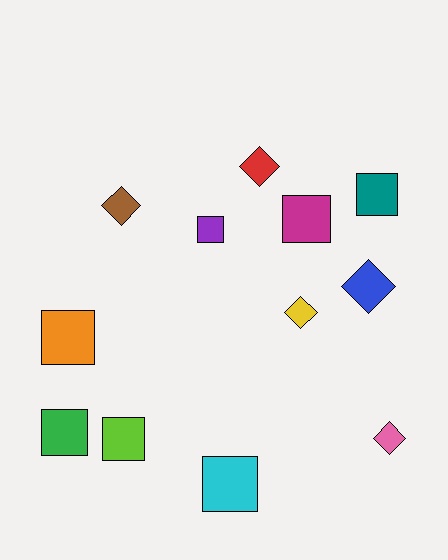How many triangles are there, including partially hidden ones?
There are no triangles.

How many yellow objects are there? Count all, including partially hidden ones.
There is 1 yellow object.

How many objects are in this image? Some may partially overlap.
There are 12 objects.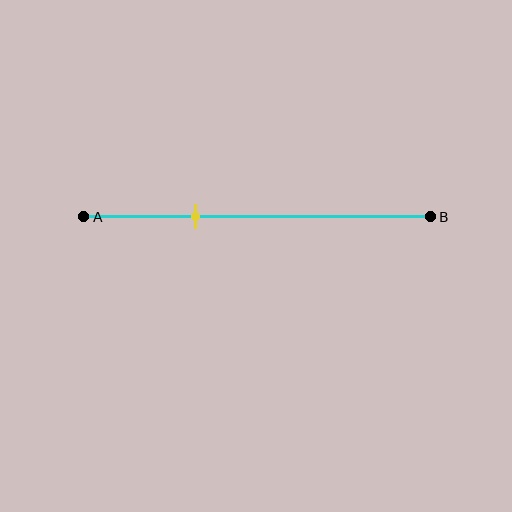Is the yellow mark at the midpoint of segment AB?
No, the mark is at about 30% from A, not at the 50% midpoint.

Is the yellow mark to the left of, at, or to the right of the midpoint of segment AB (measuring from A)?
The yellow mark is to the left of the midpoint of segment AB.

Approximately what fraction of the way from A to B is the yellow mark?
The yellow mark is approximately 30% of the way from A to B.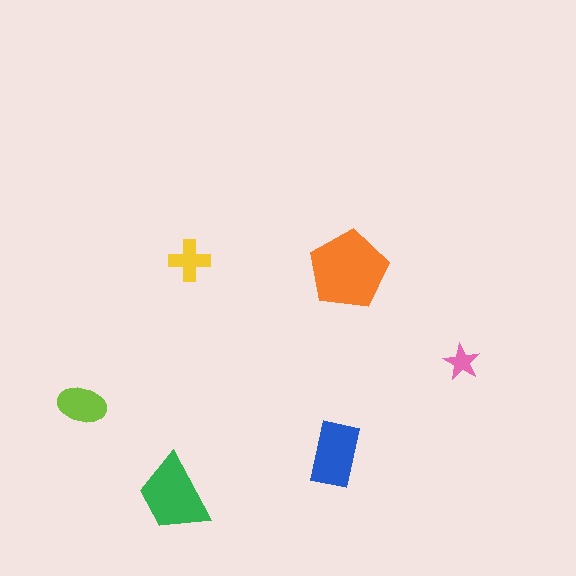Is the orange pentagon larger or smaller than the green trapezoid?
Larger.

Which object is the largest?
The orange pentagon.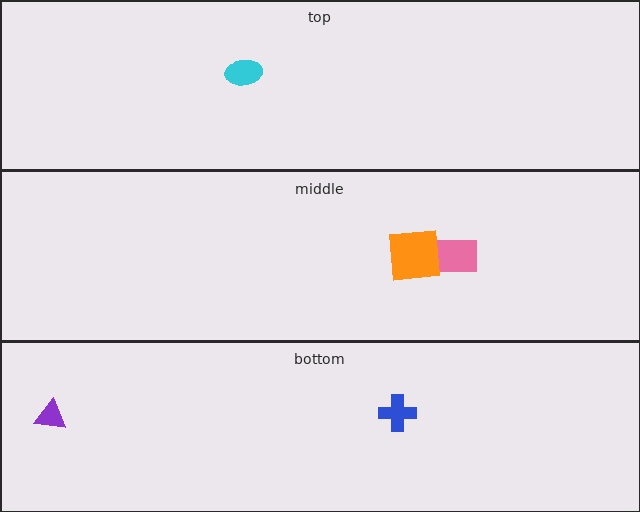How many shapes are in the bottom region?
2.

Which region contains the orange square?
The middle region.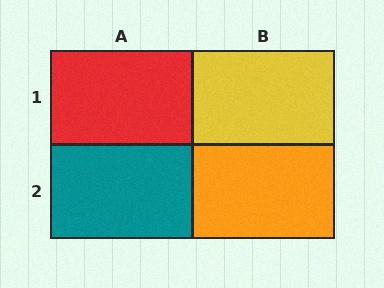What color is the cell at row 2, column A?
Teal.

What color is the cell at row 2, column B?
Orange.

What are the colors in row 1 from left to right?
Red, yellow.